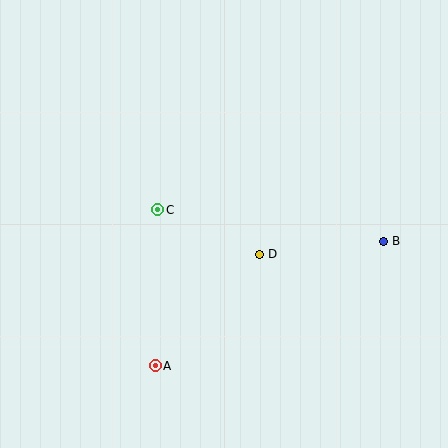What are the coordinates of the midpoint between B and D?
The midpoint between B and D is at (322, 248).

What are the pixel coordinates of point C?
Point C is at (158, 210).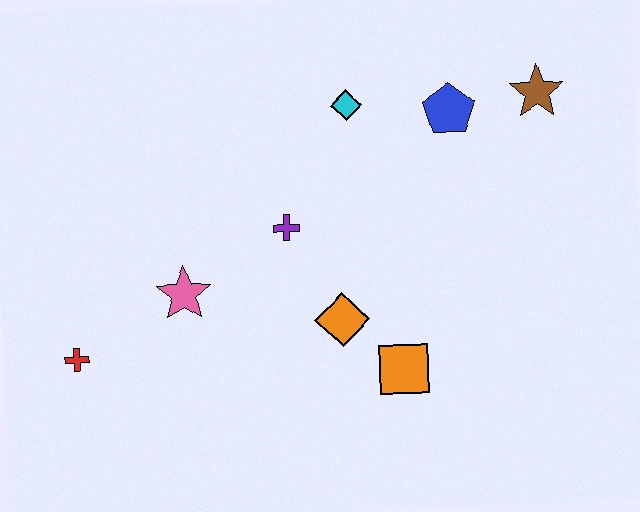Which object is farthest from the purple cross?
The brown star is farthest from the purple cross.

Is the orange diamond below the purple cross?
Yes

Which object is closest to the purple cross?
The orange diamond is closest to the purple cross.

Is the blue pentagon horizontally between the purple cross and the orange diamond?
No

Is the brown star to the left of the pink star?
No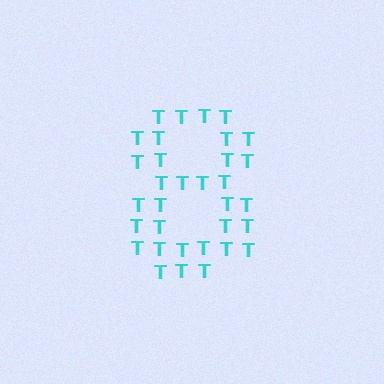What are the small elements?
The small elements are letter T's.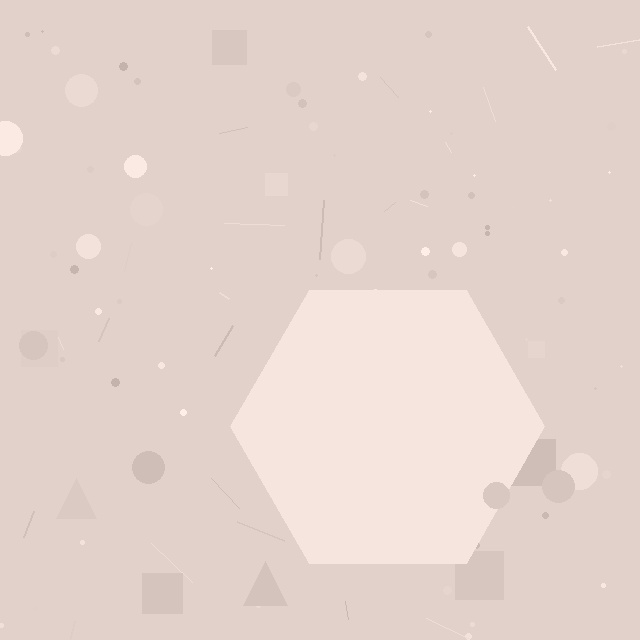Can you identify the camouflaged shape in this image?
The camouflaged shape is a hexagon.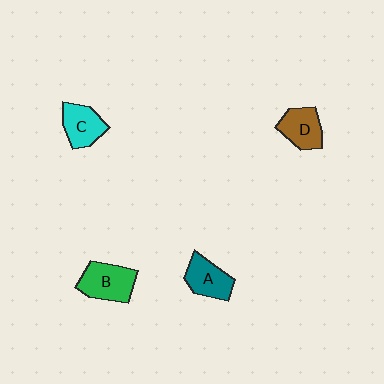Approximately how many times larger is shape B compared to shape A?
Approximately 1.2 times.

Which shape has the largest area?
Shape B (green).